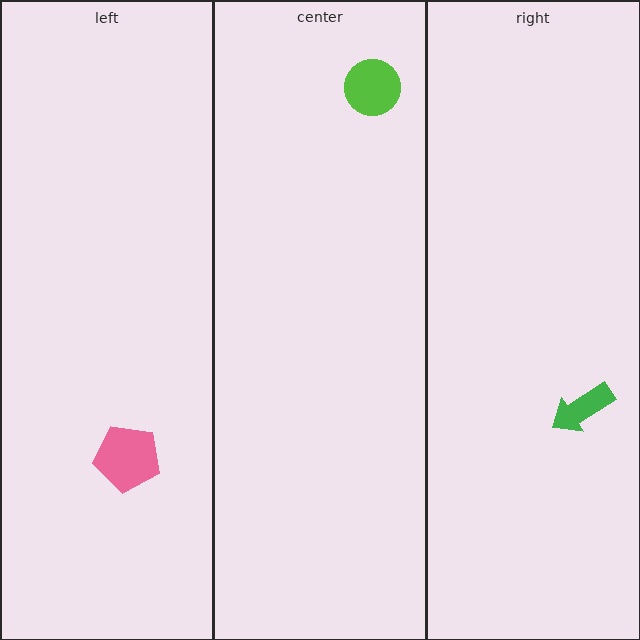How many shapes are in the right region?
1.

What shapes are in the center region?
The lime circle.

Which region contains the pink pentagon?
The left region.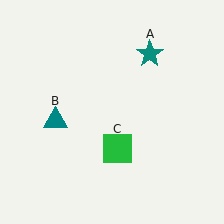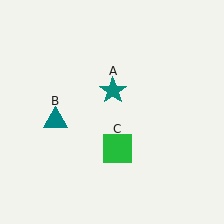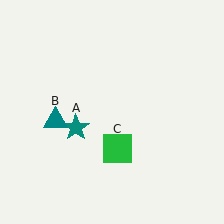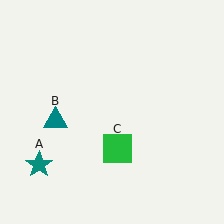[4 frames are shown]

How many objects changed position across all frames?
1 object changed position: teal star (object A).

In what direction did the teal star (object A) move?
The teal star (object A) moved down and to the left.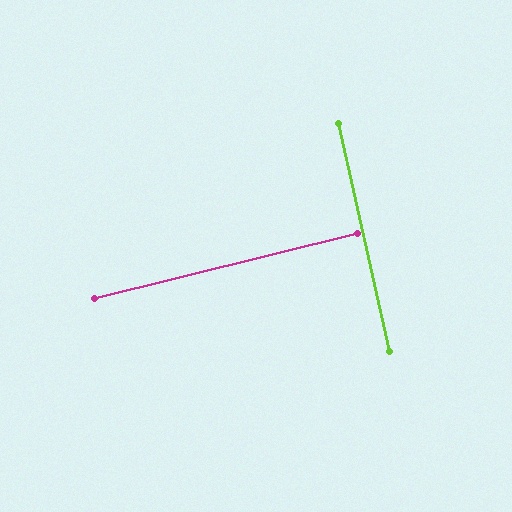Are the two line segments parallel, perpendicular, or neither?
Perpendicular — they meet at approximately 89°.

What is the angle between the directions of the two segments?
Approximately 89 degrees.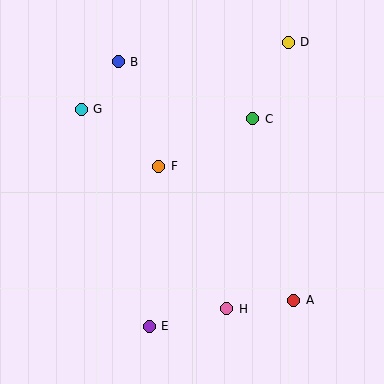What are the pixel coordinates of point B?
Point B is at (118, 62).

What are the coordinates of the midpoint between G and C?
The midpoint between G and C is at (167, 114).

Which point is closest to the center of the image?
Point F at (159, 166) is closest to the center.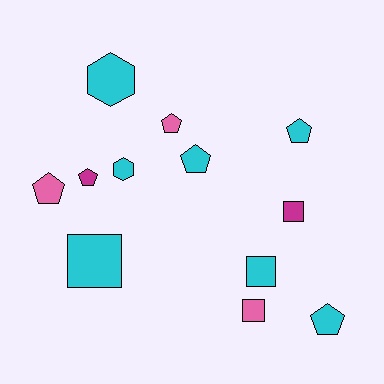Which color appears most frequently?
Cyan, with 7 objects.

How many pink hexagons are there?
There are no pink hexagons.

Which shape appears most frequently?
Pentagon, with 6 objects.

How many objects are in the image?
There are 12 objects.